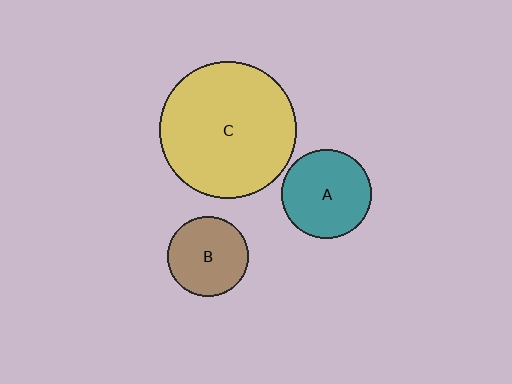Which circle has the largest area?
Circle C (yellow).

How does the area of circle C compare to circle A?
Approximately 2.3 times.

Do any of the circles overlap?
No, none of the circles overlap.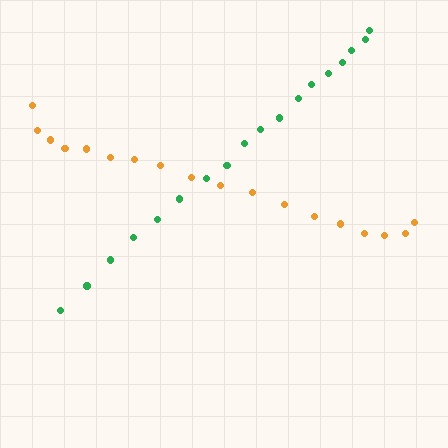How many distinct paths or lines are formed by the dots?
There are 2 distinct paths.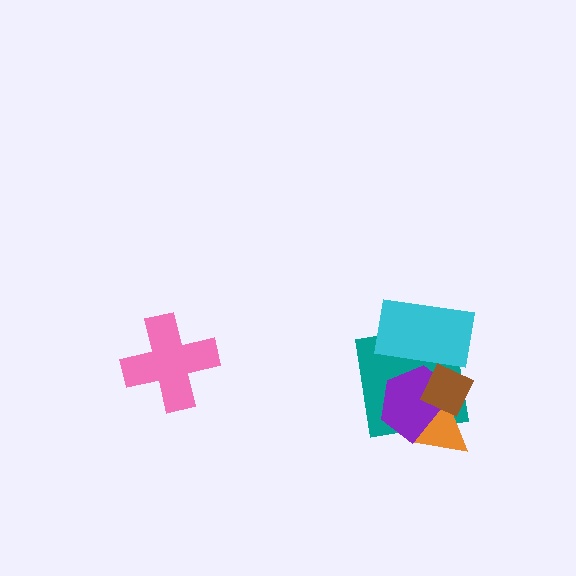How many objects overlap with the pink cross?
0 objects overlap with the pink cross.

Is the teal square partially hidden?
Yes, it is partially covered by another shape.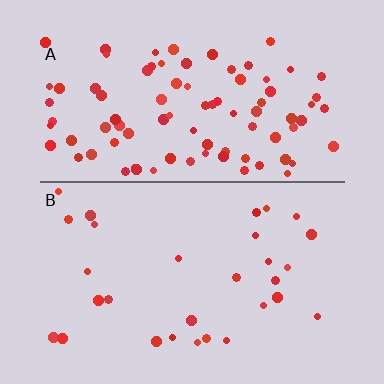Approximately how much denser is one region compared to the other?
Approximately 2.9× — region A over region B.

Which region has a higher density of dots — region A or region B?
A (the top).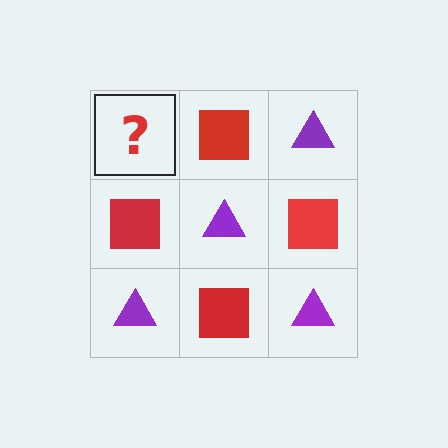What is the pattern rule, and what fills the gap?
The rule is that it alternates purple triangle and red square in a checkerboard pattern. The gap should be filled with a purple triangle.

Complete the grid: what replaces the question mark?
The question mark should be replaced with a purple triangle.